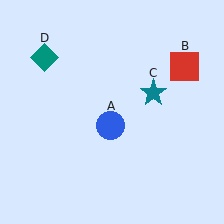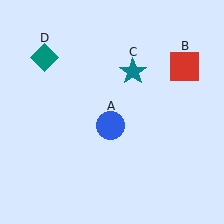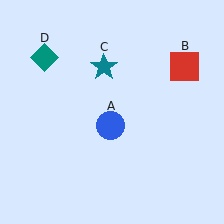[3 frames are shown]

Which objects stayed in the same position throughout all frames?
Blue circle (object A) and red square (object B) and teal diamond (object D) remained stationary.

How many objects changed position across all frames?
1 object changed position: teal star (object C).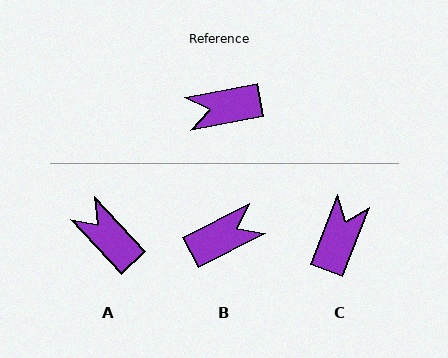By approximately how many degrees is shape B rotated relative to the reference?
Approximately 164 degrees clockwise.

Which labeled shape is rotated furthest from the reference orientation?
B, about 164 degrees away.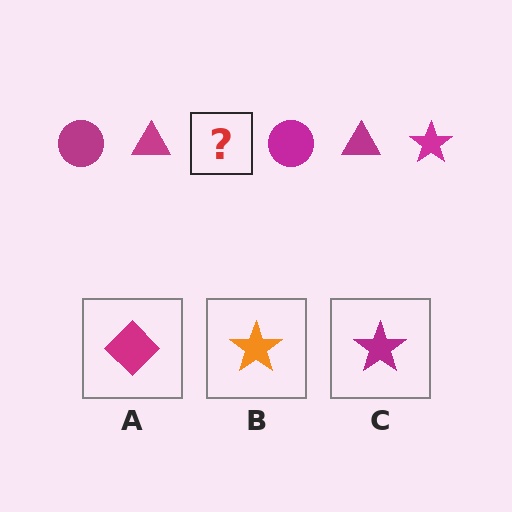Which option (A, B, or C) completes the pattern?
C.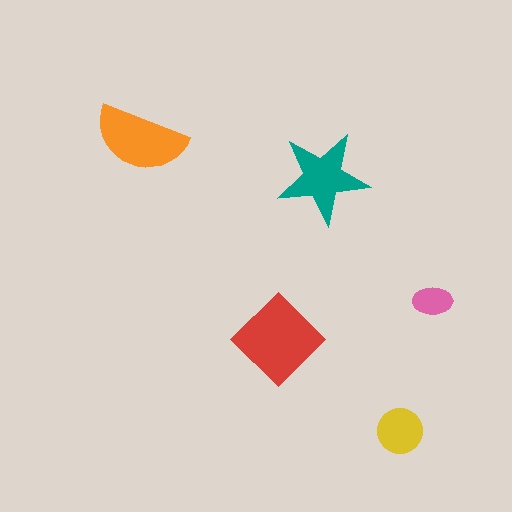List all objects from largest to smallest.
The red diamond, the orange semicircle, the teal star, the yellow circle, the pink ellipse.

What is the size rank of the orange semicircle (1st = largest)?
2nd.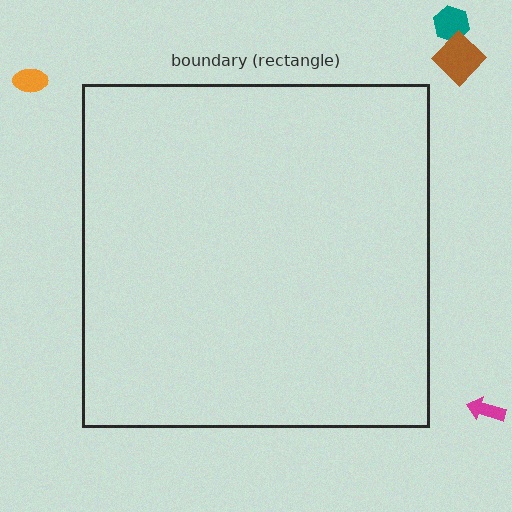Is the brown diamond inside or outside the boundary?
Outside.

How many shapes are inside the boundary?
0 inside, 4 outside.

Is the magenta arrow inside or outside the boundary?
Outside.